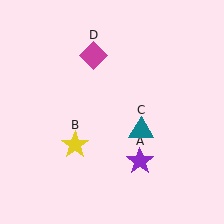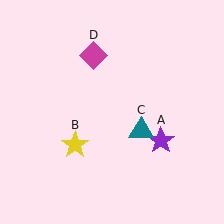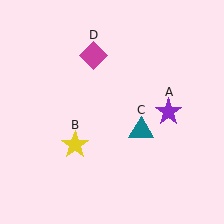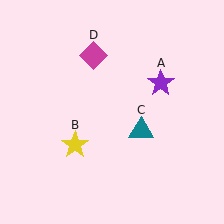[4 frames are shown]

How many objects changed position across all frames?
1 object changed position: purple star (object A).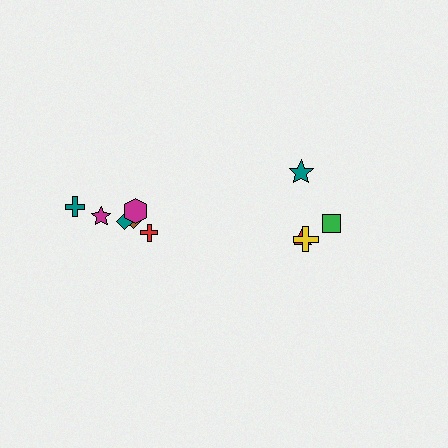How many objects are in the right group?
There are 4 objects.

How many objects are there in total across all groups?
There are 10 objects.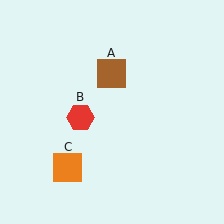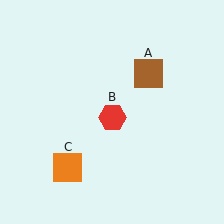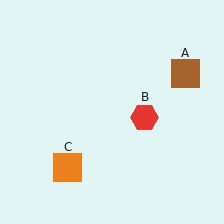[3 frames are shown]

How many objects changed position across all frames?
2 objects changed position: brown square (object A), red hexagon (object B).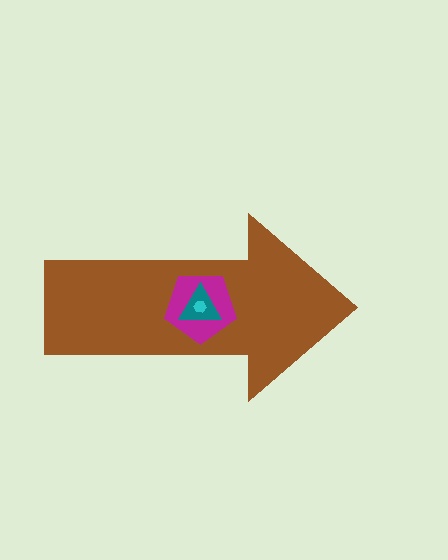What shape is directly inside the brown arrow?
The magenta pentagon.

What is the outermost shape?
The brown arrow.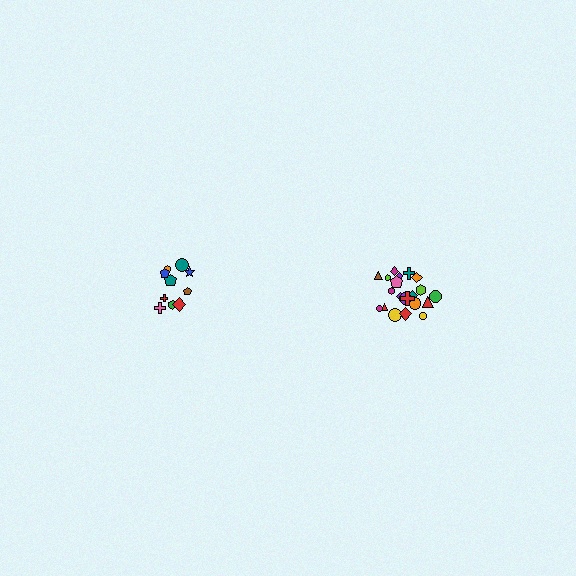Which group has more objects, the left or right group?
The right group.